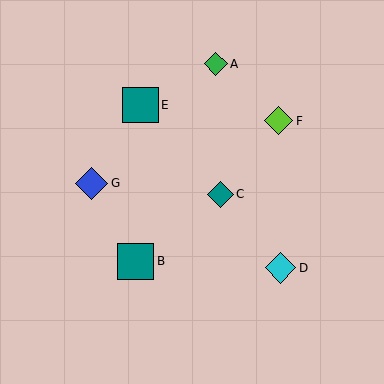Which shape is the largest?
The teal square (labeled B) is the largest.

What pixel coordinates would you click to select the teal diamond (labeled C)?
Click at (220, 194) to select the teal diamond C.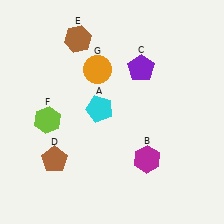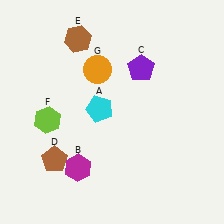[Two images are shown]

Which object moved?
The magenta hexagon (B) moved left.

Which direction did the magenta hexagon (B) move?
The magenta hexagon (B) moved left.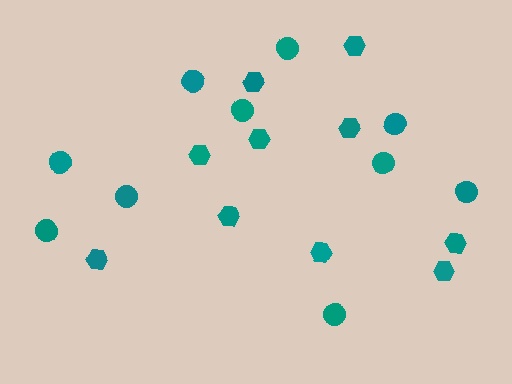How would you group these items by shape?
There are 2 groups: one group of hexagons (10) and one group of circles (10).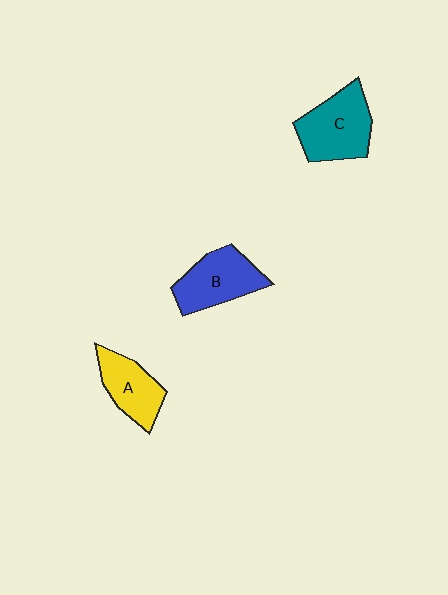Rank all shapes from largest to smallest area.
From largest to smallest: C (teal), B (blue), A (yellow).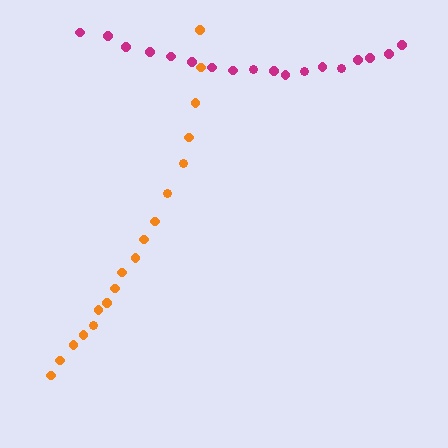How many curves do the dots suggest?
There are 2 distinct paths.